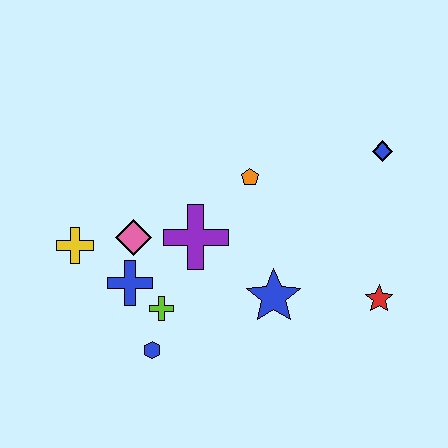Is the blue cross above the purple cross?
No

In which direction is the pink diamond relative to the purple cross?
The pink diamond is to the left of the purple cross.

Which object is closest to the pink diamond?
The blue cross is closest to the pink diamond.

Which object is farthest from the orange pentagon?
The blue hexagon is farthest from the orange pentagon.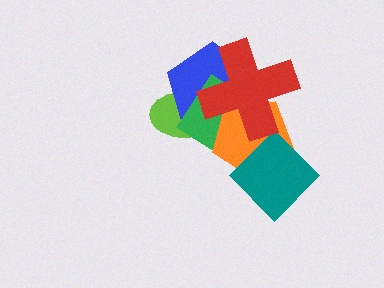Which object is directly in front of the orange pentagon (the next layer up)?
The teal diamond is directly in front of the orange pentagon.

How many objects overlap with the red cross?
4 objects overlap with the red cross.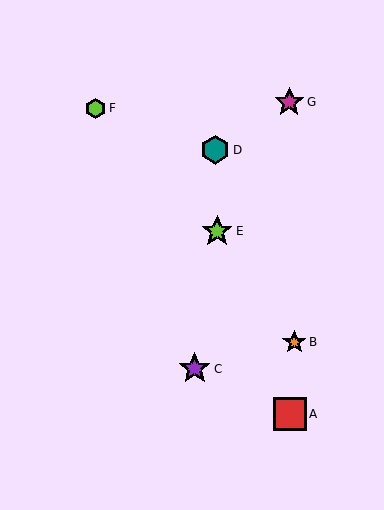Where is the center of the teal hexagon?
The center of the teal hexagon is at (215, 150).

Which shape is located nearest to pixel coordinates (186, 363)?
The purple star (labeled C) at (195, 369) is nearest to that location.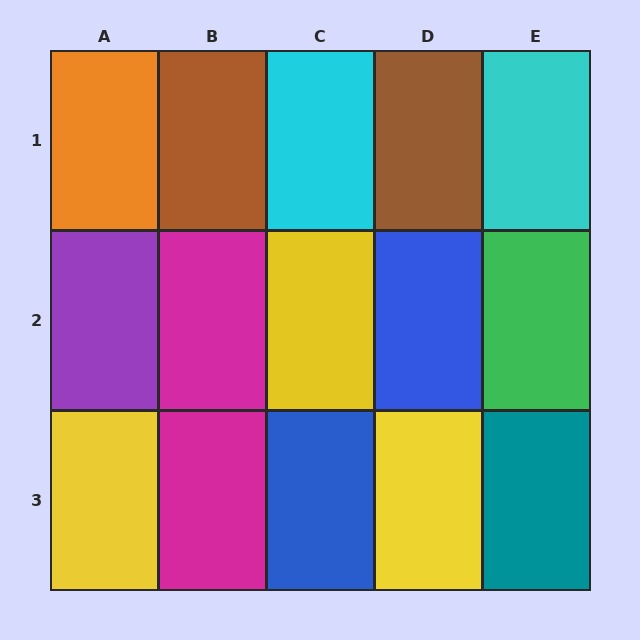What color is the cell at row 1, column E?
Cyan.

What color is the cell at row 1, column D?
Brown.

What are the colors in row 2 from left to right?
Purple, magenta, yellow, blue, green.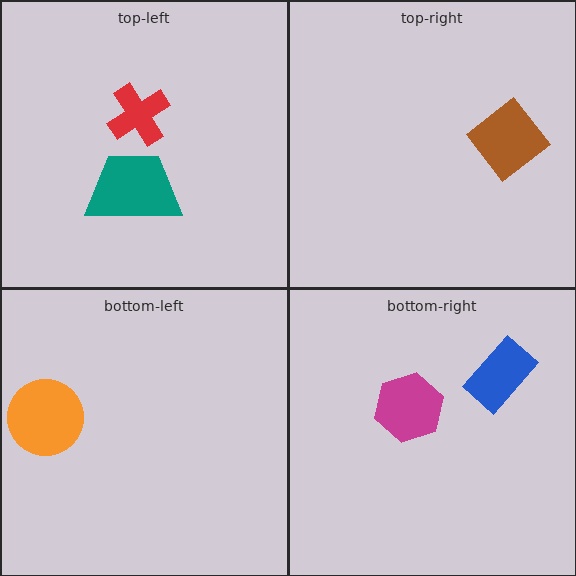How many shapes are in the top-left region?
2.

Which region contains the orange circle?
The bottom-left region.